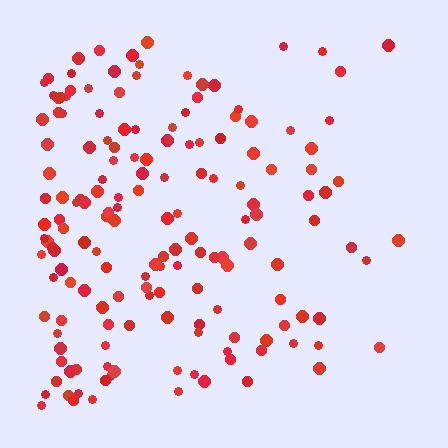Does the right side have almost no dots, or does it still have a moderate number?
Still a moderate number, just noticeably fewer than the left.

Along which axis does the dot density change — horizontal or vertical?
Horizontal.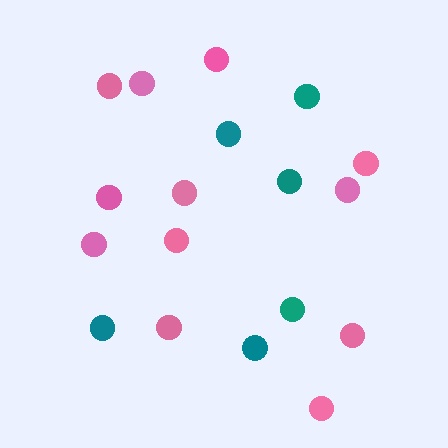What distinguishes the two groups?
There are 2 groups: one group of pink circles (12) and one group of teal circles (6).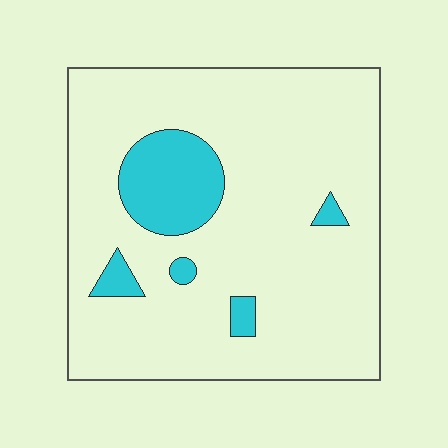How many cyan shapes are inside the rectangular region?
5.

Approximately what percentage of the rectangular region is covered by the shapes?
Approximately 15%.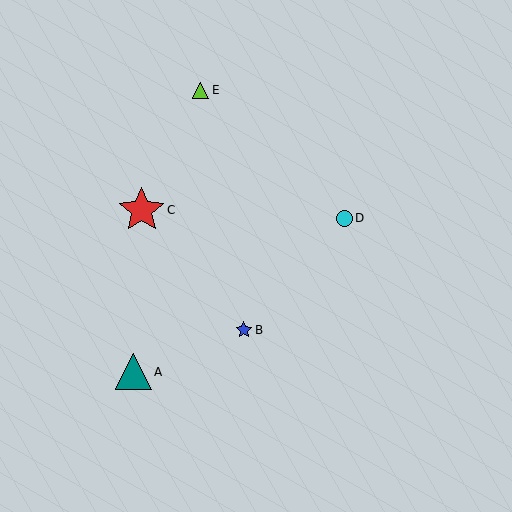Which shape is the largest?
The red star (labeled C) is the largest.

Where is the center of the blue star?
The center of the blue star is at (244, 330).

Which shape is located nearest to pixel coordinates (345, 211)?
The cyan circle (labeled D) at (344, 218) is nearest to that location.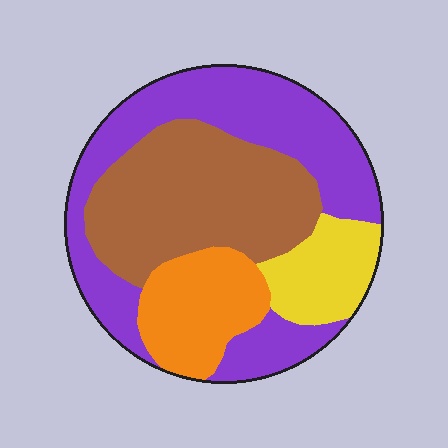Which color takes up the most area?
Purple, at roughly 40%.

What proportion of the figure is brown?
Brown covers around 35% of the figure.